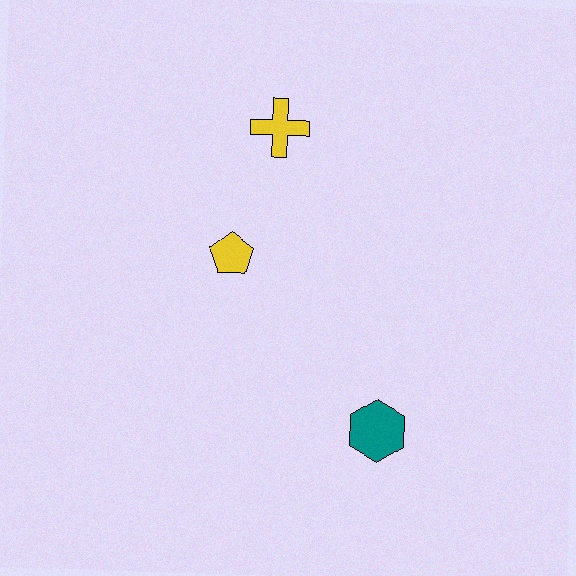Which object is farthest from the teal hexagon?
The yellow cross is farthest from the teal hexagon.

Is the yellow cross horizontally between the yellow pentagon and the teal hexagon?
Yes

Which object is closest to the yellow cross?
The yellow pentagon is closest to the yellow cross.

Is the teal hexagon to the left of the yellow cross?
No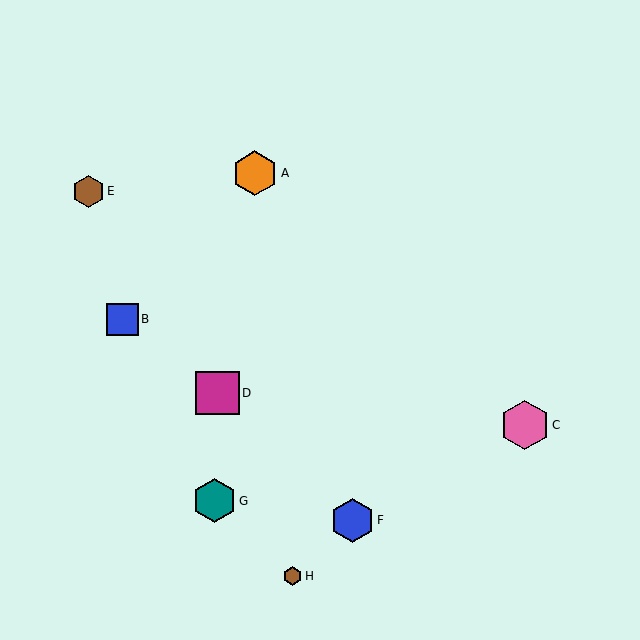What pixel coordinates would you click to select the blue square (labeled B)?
Click at (122, 320) to select the blue square B.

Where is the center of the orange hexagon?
The center of the orange hexagon is at (255, 173).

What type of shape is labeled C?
Shape C is a pink hexagon.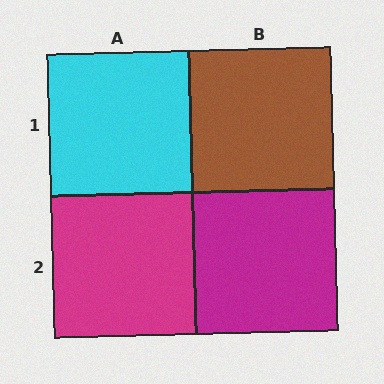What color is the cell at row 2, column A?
Magenta.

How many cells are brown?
1 cell is brown.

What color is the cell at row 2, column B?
Magenta.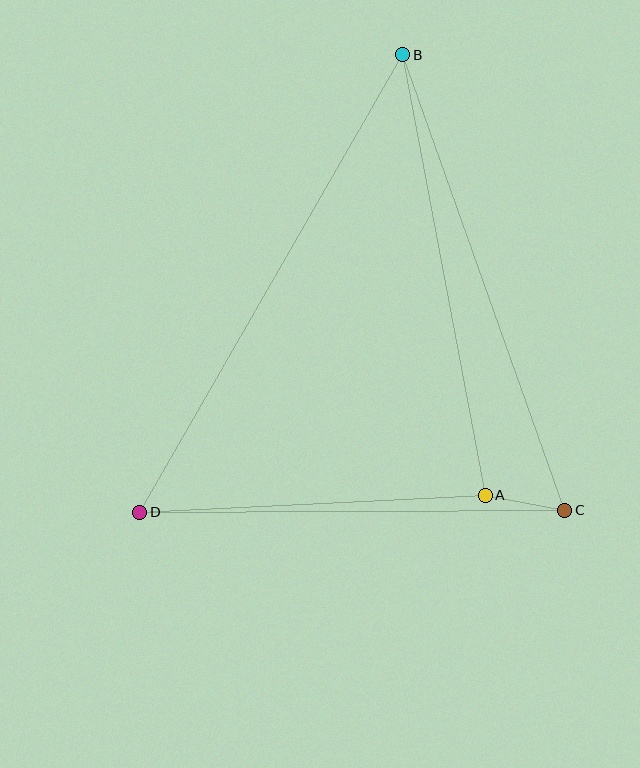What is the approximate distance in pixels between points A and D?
The distance between A and D is approximately 346 pixels.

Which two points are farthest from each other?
Points B and D are farthest from each other.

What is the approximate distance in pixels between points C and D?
The distance between C and D is approximately 425 pixels.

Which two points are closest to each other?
Points A and C are closest to each other.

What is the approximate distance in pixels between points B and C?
The distance between B and C is approximately 483 pixels.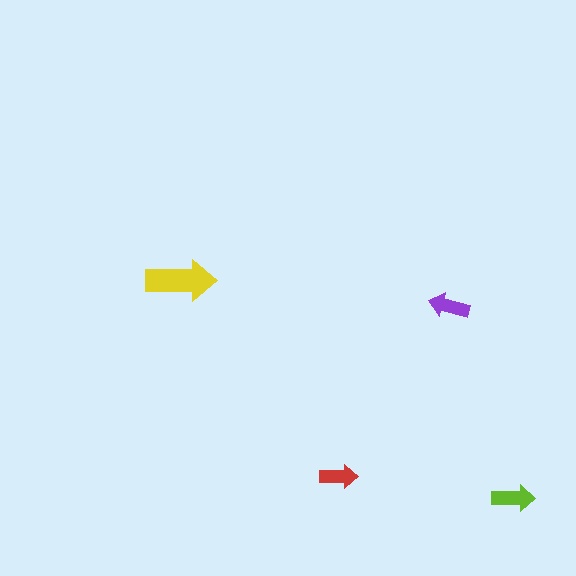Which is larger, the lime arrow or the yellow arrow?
The yellow one.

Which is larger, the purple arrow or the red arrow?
The purple one.